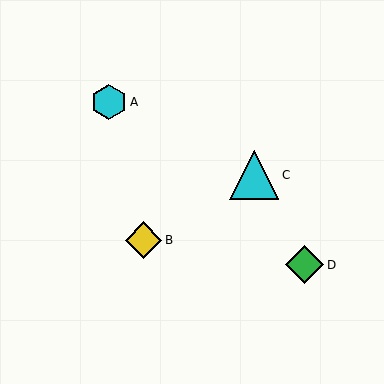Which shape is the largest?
The cyan triangle (labeled C) is the largest.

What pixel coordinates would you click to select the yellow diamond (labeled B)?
Click at (143, 240) to select the yellow diamond B.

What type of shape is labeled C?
Shape C is a cyan triangle.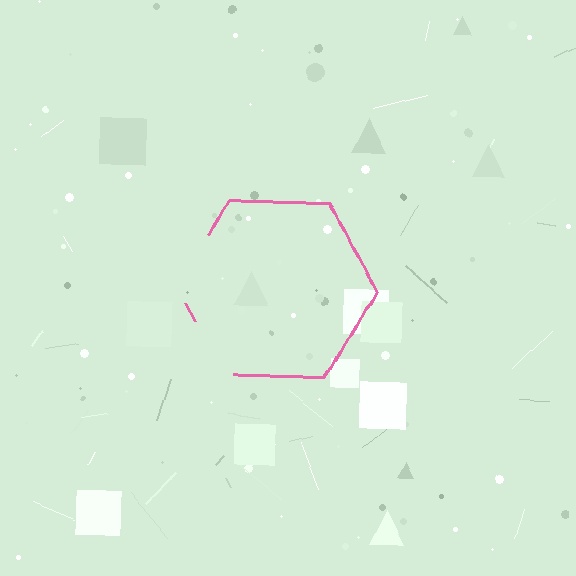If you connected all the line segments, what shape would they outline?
They would outline a hexagon.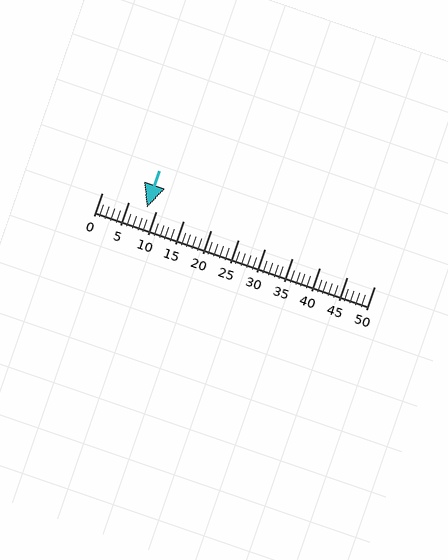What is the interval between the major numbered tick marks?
The major tick marks are spaced 5 units apart.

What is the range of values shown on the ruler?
The ruler shows values from 0 to 50.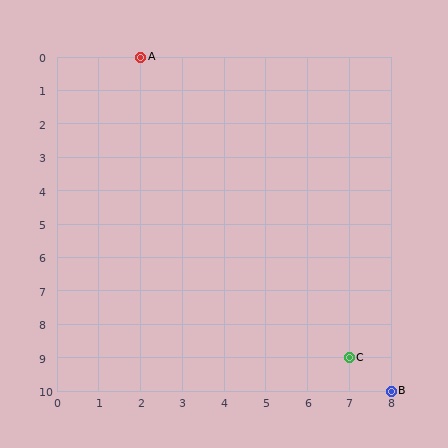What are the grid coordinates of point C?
Point C is at grid coordinates (7, 9).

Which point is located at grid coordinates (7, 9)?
Point C is at (7, 9).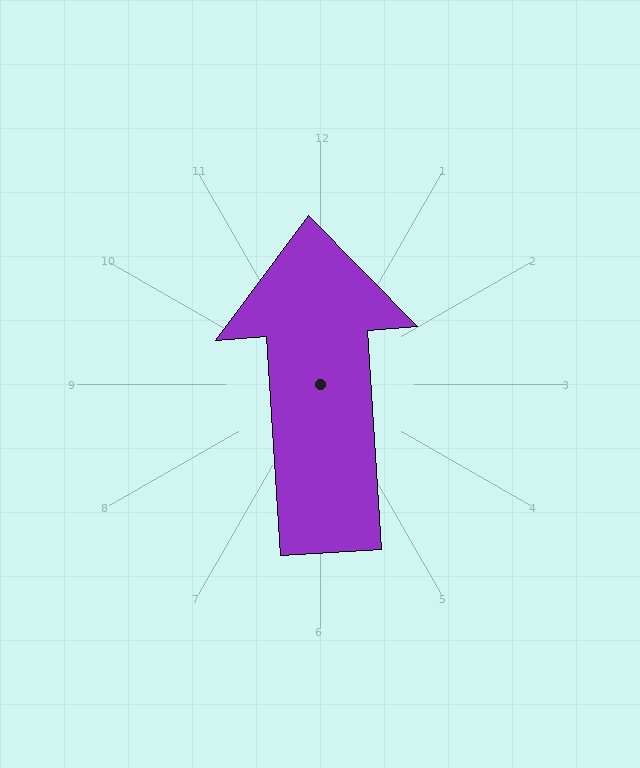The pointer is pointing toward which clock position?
Roughly 12 o'clock.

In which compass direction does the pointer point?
North.